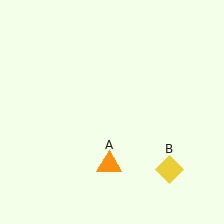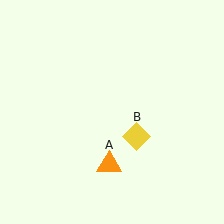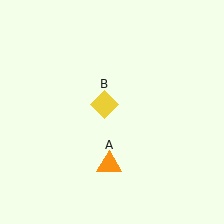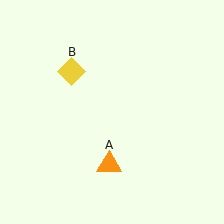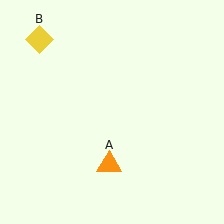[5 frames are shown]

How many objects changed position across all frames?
1 object changed position: yellow diamond (object B).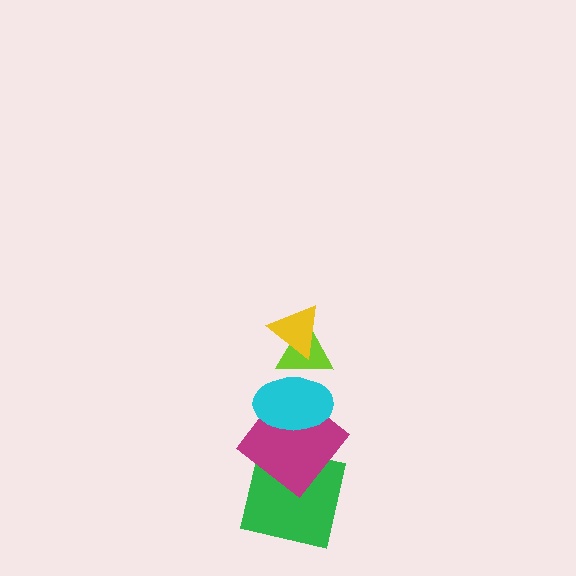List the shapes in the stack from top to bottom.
From top to bottom: the yellow triangle, the lime triangle, the cyan ellipse, the magenta diamond, the green square.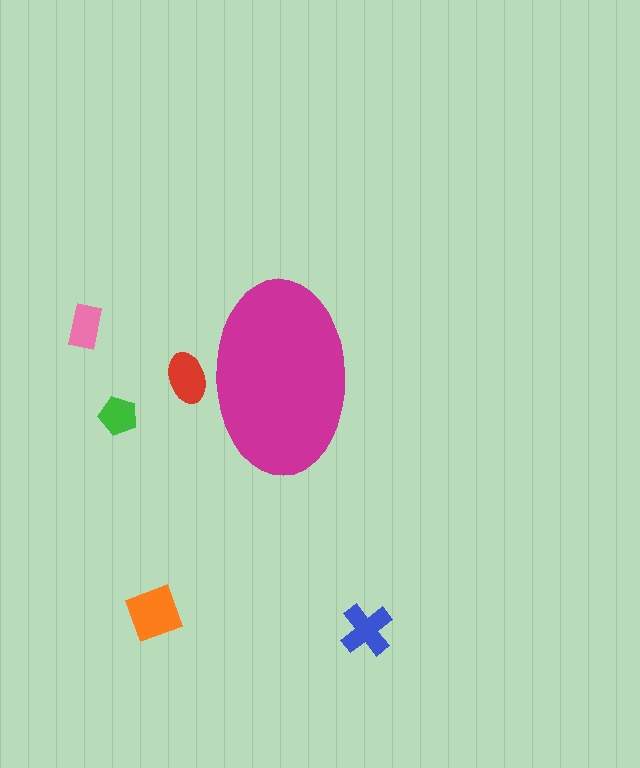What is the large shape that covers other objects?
A magenta ellipse.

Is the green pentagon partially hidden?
No, the green pentagon is fully visible.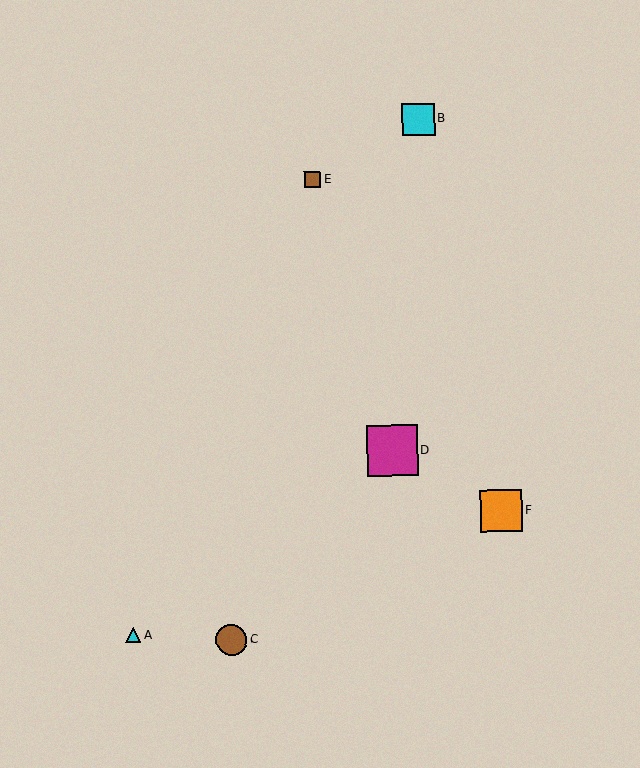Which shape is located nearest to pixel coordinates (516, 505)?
The orange square (labeled F) at (501, 511) is nearest to that location.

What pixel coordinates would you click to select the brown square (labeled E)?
Click at (312, 179) to select the brown square E.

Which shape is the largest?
The magenta square (labeled D) is the largest.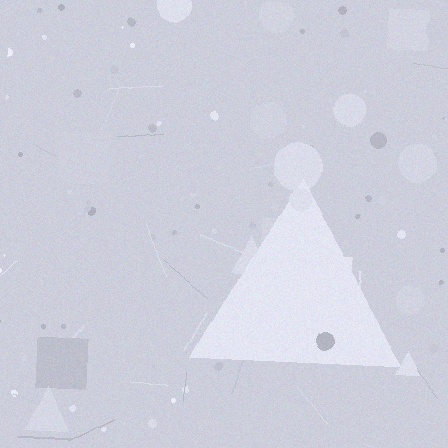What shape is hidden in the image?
A triangle is hidden in the image.